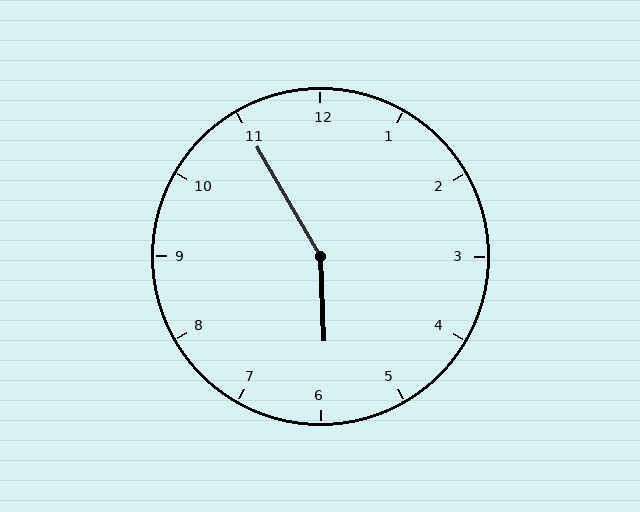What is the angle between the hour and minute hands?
Approximately 152 degrees.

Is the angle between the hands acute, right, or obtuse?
It is obtuse.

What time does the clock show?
5:55.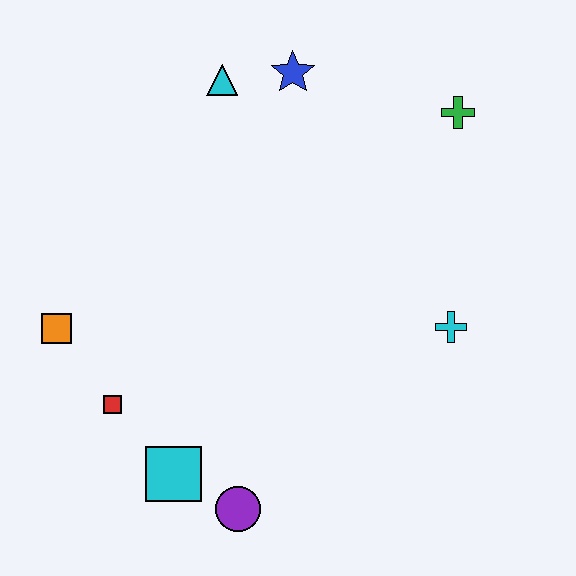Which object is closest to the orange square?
The red square is closest to the orange square.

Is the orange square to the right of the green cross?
No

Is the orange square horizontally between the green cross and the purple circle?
No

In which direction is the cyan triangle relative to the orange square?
The cyan triangle is above the orange square.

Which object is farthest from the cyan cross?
The orange square is farthest from the cyan cross.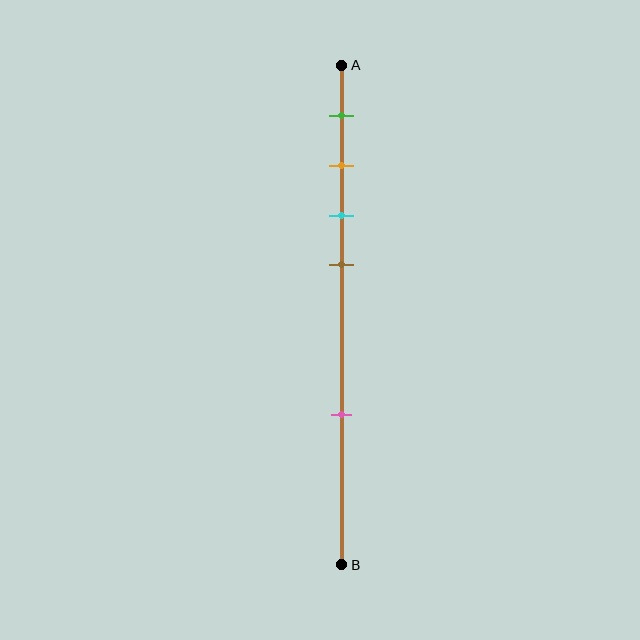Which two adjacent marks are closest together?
The orange and cyan marks are the closest adjacent pair.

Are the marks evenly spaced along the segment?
No, the marks are not evenly spaced.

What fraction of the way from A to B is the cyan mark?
The cyan mark is approximately 30% (0.3) of the way from A to B.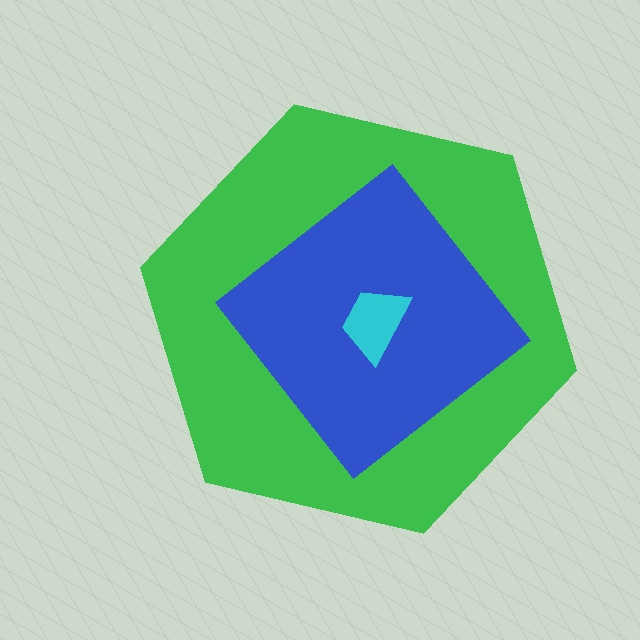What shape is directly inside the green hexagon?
The blue diamond.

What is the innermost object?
The cyan trapezoid.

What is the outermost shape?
The green hexagon.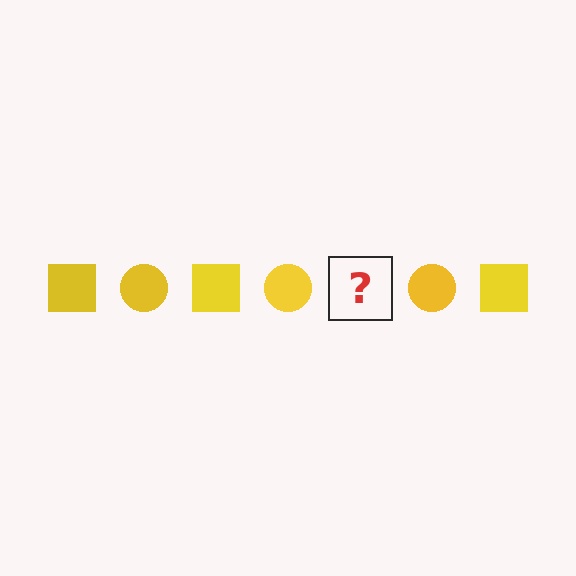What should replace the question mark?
The question mark should be replaced with a yellow square.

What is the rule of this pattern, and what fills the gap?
The rule is that the pattern cycles through square, circle shapes in yellow. The gap should be filled with a yellow square.